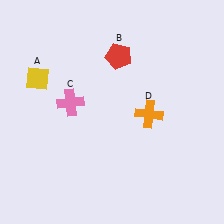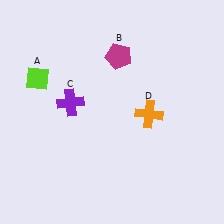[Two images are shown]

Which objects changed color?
A changed from yellow to lime. B changed from red to magenta. C changed from pink to purple.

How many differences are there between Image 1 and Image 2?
There are 3 differences between the two images.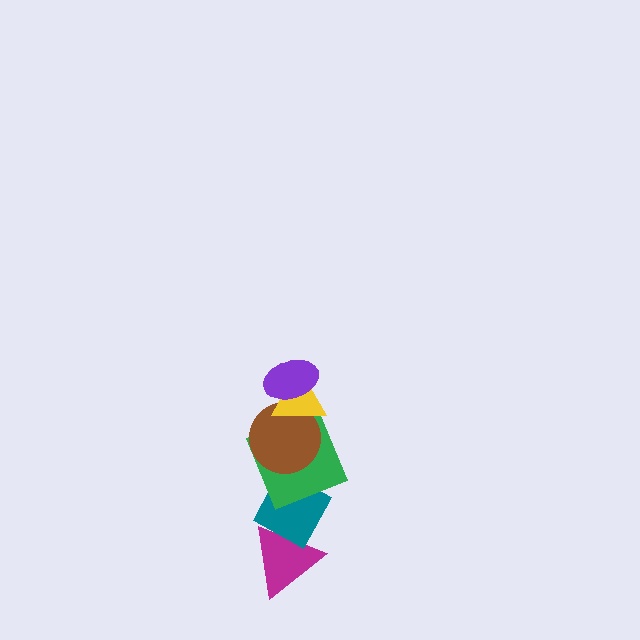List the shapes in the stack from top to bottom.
From top to bottom: the purple ellipse, the yellow triangle, the brown circle, the green square, the teal diamond, the magenta triangle.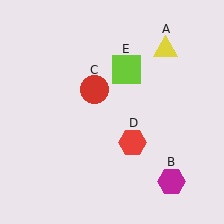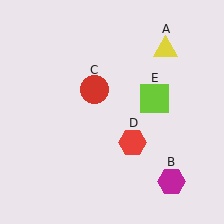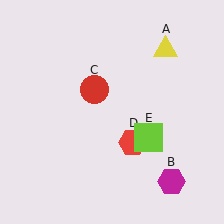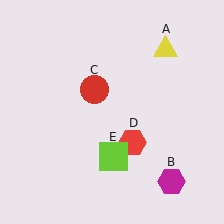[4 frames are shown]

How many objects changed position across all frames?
1 object changed position: lime square (object E).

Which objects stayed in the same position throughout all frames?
Yellow triangle (object A) and magenta hexagon (object B) and red circle (object C) and red hexagon (object D) remained stationary.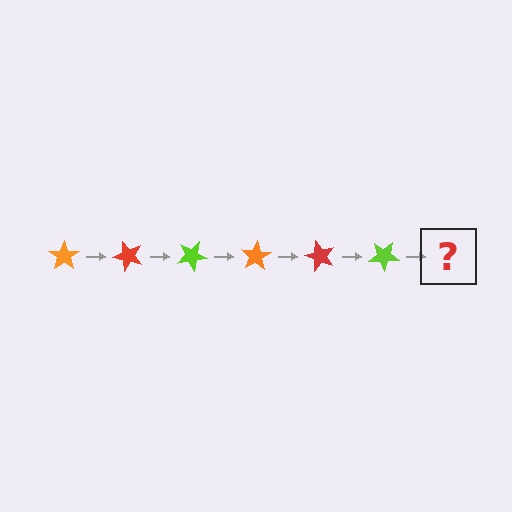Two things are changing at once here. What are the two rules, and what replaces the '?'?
The two rules are that it rotates 50 degrees each step and the color cycles through orange, red, and lime. The '?' should be an orange star, rotated 300 degrees from the start.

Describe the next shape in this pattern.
It should be an orange star, rotated 300 degrees from the start.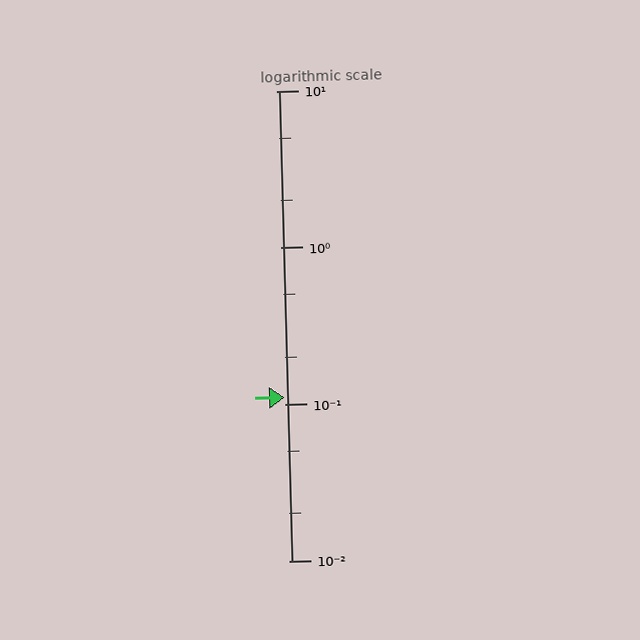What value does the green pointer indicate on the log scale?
The pointer indicates approximately 0.11.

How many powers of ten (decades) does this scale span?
The scale spans 3 decades, from 0.01 to 10.